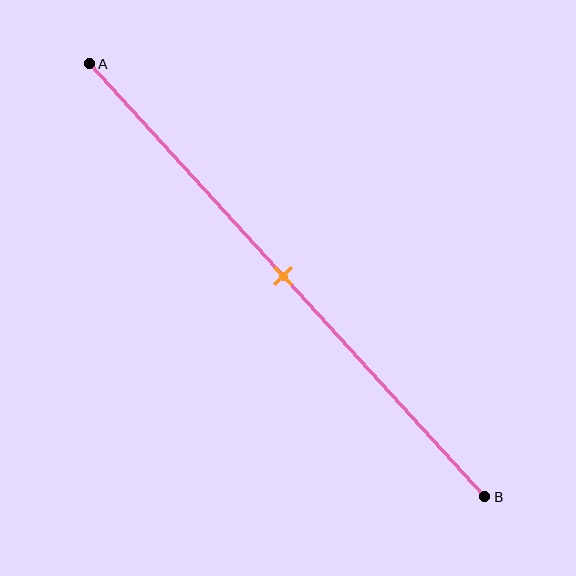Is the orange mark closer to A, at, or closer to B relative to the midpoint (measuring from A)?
The orange mark is approximately at the midpoint of segment AB.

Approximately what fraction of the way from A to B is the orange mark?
The orange mark is approximately 50% of the way from A to B.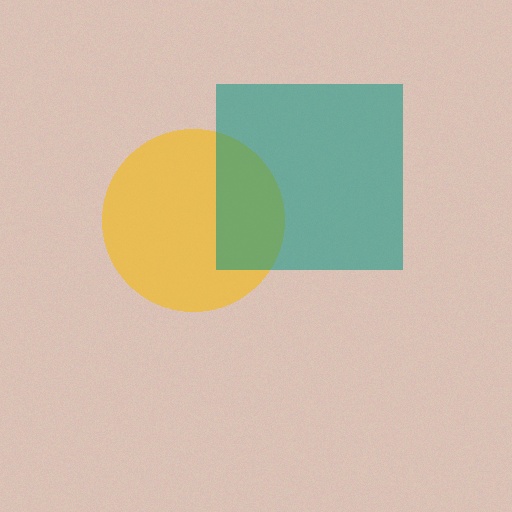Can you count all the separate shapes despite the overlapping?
Yes, there are 2 separate shapes.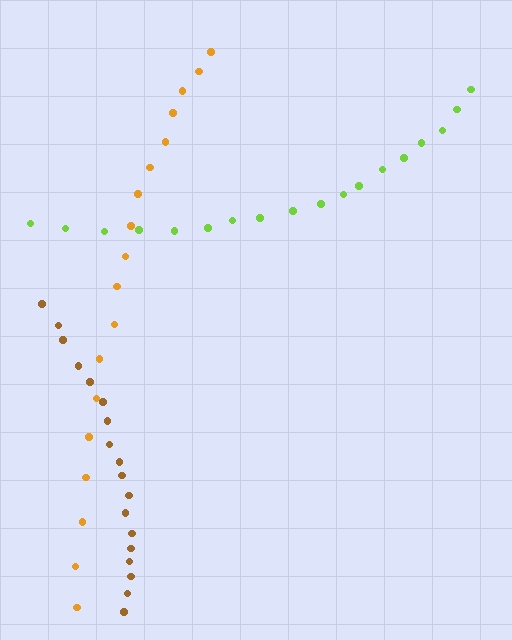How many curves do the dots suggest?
There are 3 distinct paths.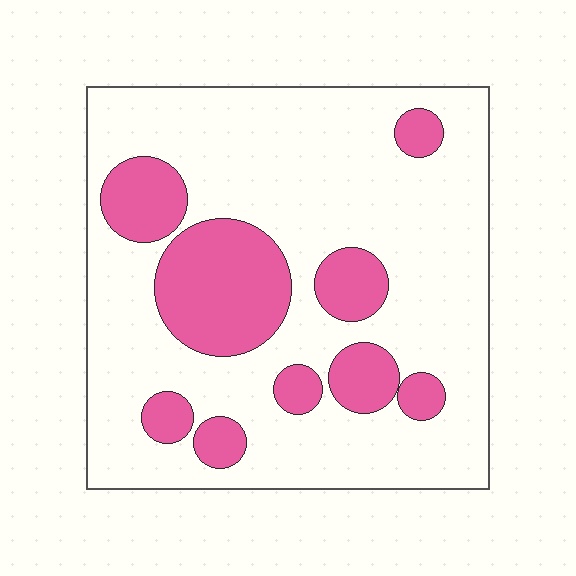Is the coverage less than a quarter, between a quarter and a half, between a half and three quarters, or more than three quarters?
Less than a quarter.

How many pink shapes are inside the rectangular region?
9.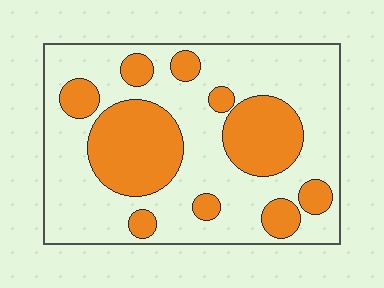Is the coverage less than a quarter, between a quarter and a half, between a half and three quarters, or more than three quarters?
Between a quarter and a half.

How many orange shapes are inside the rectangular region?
10.